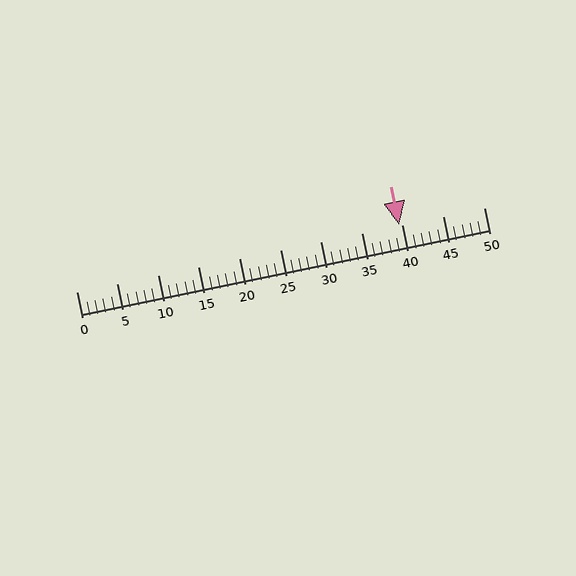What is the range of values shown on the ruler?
The ruler shows values from 0 to 50.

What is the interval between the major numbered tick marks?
The major tick marks are spaced 5 units apart.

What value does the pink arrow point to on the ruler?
The pink arrow points to approximately 40.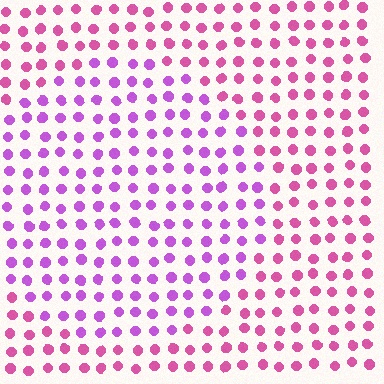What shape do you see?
I see a circle.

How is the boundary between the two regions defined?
The boundary is defined purely by a slight shift in hue (about 34 degrees). Spacing, size, and orientation are identical on both sides.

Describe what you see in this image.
The image is filled with small pink elements in a uniform arrangement. A circle-shaped region is visible where the elements are tinted to a slightly different hue, forming a subtle color boundary.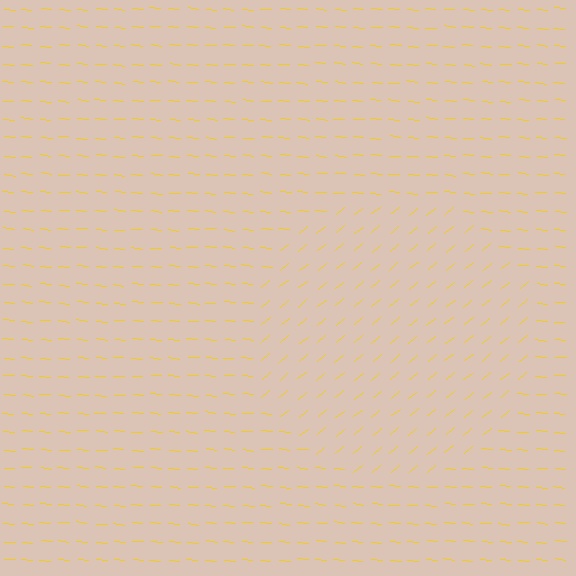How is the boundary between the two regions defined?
The boundary is defined purely by a change in line orientation (approximately 45 degrees difference). All lines are the same color and thickness.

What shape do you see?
I see a circle.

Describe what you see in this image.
The image is filled with small yellow line segments. A circle region in the image has lines oriented differently from the surrounding lines, creating a visible texture boundary.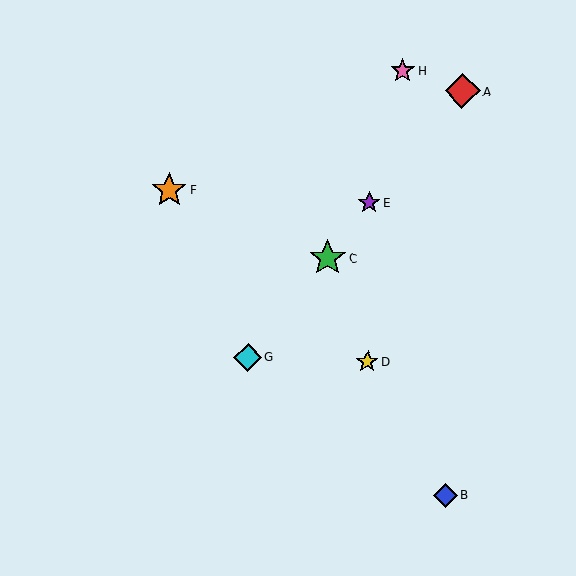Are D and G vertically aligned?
No, D is at x≈368 and G is at x≈248.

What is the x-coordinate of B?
Object B is at x≈446.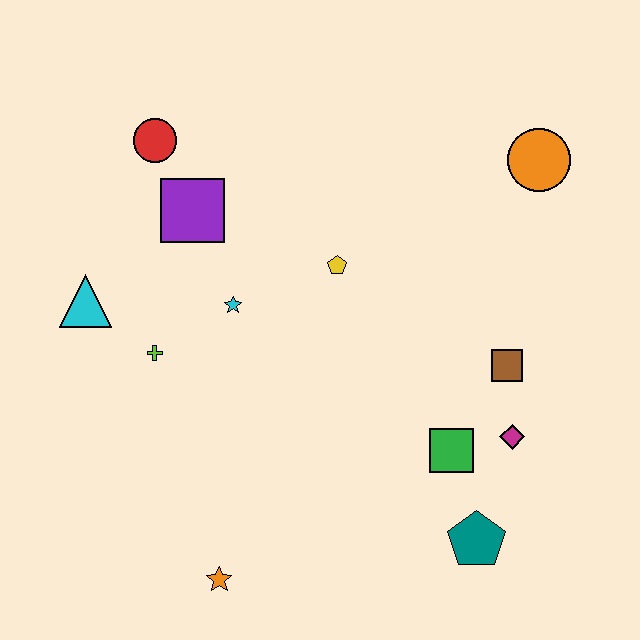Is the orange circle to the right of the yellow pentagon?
Yes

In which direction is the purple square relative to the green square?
The purple square is to the left of the green square.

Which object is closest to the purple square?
The red circle is closest to the purple square.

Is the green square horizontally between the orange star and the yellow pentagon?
No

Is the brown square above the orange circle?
No